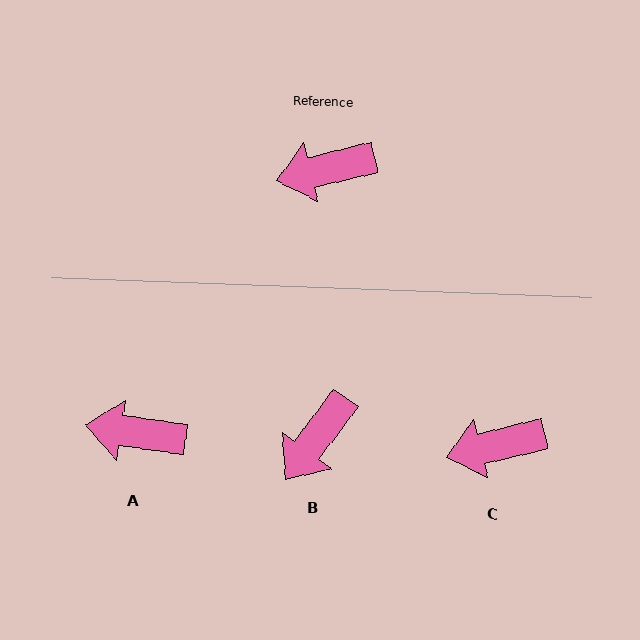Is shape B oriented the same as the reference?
No, it is off by about 40 degrees.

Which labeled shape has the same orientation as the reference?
C.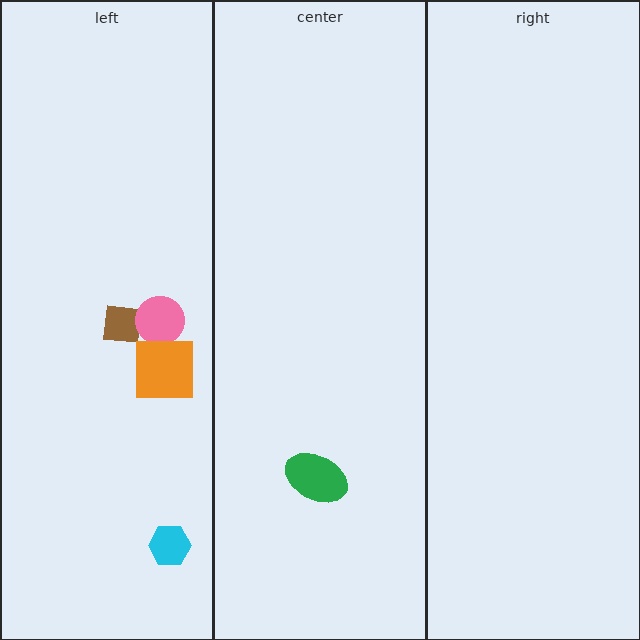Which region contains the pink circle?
The left region.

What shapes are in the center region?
The green ellipse.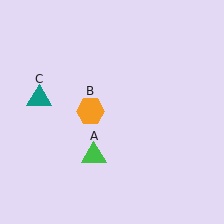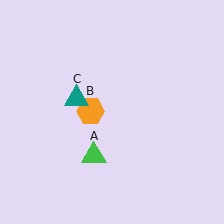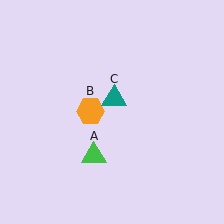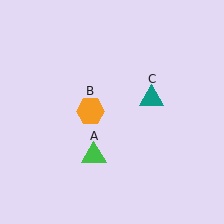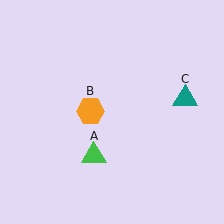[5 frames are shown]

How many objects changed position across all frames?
1 object changed position: teal triangle (object C).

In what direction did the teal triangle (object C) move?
The teal triangle (object C) moved right.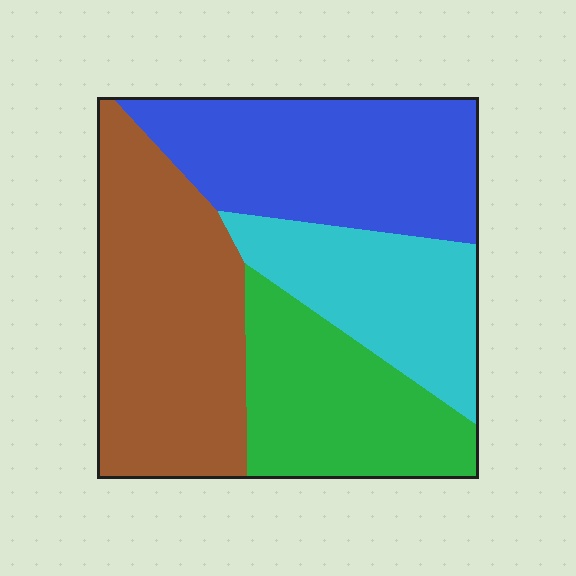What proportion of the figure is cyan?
Cyan takes up about one fifth (1/5) of the figure.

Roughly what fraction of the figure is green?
Green takes up about one fifth (1/5) of the figure.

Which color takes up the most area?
Brown, at roughly 30%.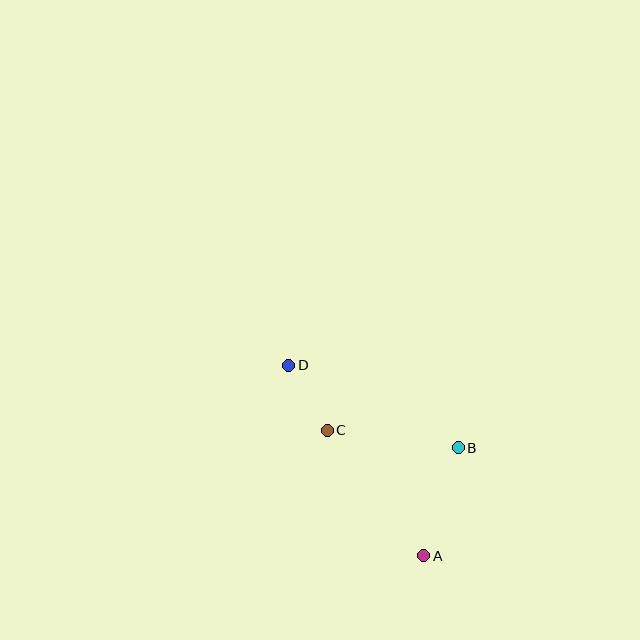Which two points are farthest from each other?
Points A and D are farthest from each other.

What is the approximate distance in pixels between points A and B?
The distance between A and B is approximately 113 pixels.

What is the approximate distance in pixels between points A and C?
The distance between A and C is approximately 158 pixels.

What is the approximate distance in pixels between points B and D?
The distance between B and D is approximately 189 pixels.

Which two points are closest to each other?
Points C and D are closest to each other.